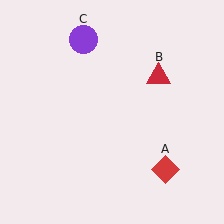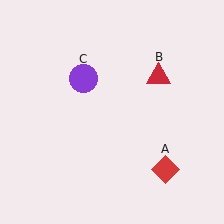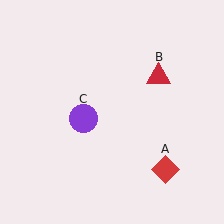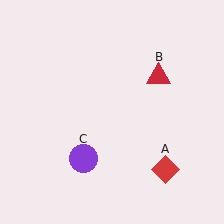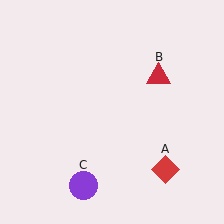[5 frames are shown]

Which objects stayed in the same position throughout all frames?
Red diamond (object A) and red triangle (object B) remained stationary.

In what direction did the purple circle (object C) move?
The purple circle (object C) moved down.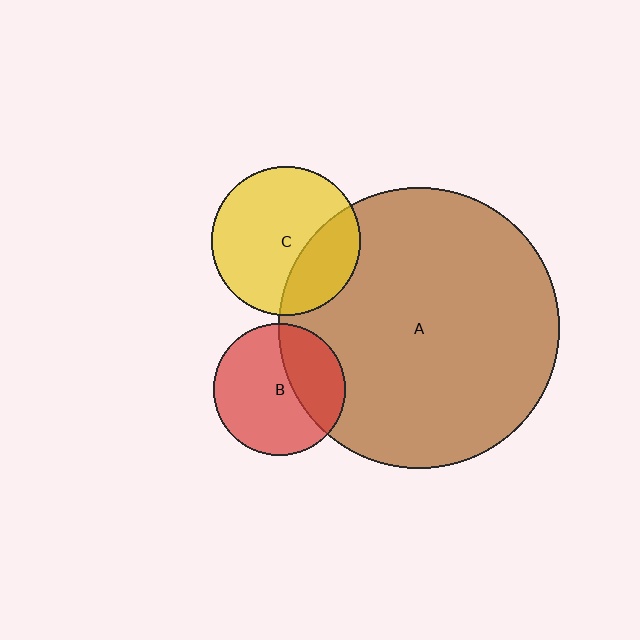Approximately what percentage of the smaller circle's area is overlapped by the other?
Approximately 35%.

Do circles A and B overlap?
Yes.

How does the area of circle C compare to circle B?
Approximately 1.3 times.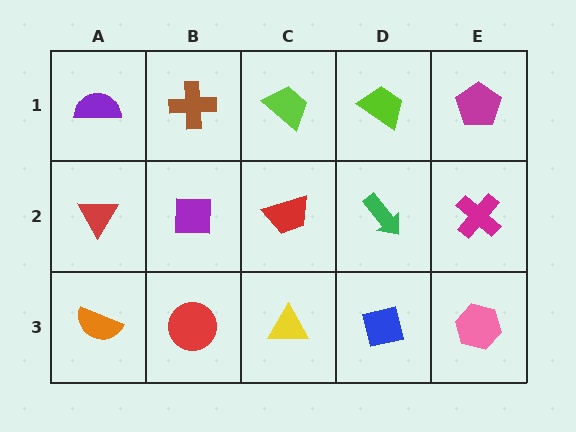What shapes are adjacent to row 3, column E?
A magenta cross (row 2, column E), a blue square (row 3, column D).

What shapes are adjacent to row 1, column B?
A purple square (row 2, column B), a purple semicircle (row 1, column A), a lime trapezoid (row 1, column C).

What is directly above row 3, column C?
A red trapezoid.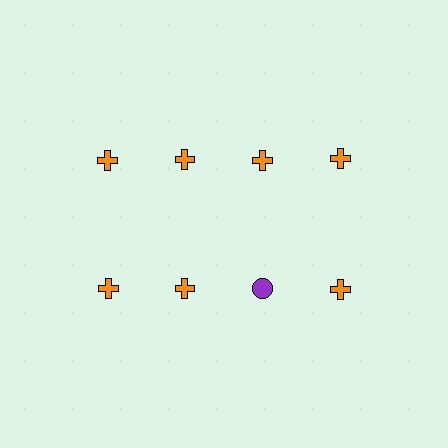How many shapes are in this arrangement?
There are 8 shapes arranged in a grid pattern.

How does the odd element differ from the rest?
It differs in both color (purple instead of orange) and shape (circle instead of cross).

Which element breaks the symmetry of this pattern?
The purple circle in the second row, center column breaks the symmetry. All other shapes are orange crosses.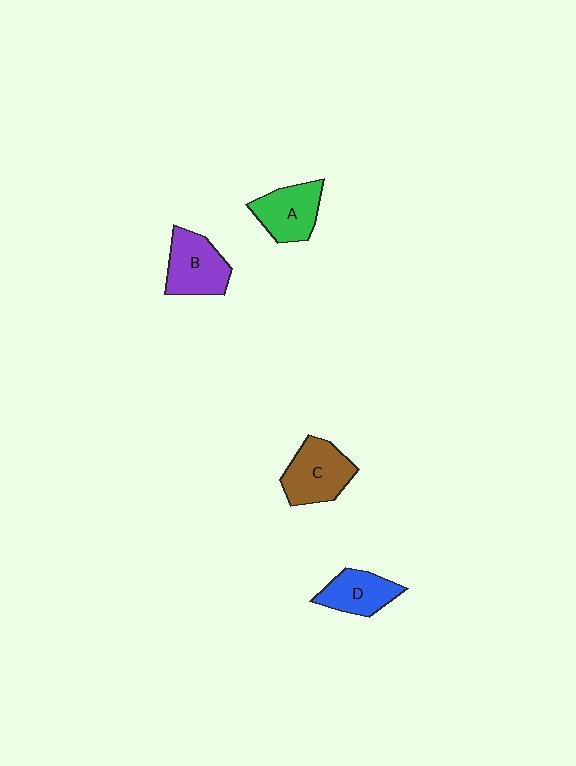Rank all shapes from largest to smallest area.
From largest to smallest: C (brown), B (purple), A (green), D (blue).